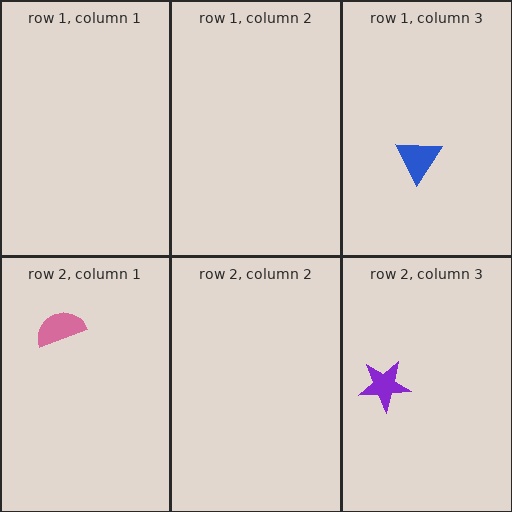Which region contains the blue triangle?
The row 1, column 3 region.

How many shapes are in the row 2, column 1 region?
1.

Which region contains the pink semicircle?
The row 2, column 1 region.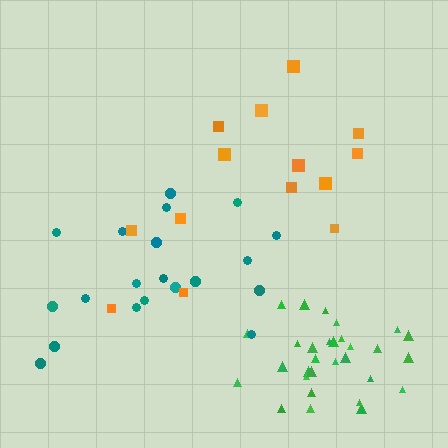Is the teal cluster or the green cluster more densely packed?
Green.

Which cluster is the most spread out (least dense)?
Orange.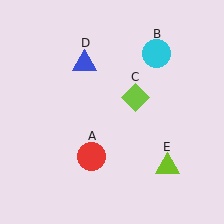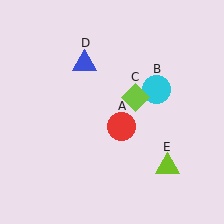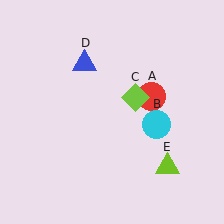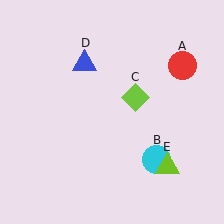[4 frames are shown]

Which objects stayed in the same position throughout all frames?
Lime diamond (object C) and blue triangle (object D) and lime triangle (object E) remained stationary.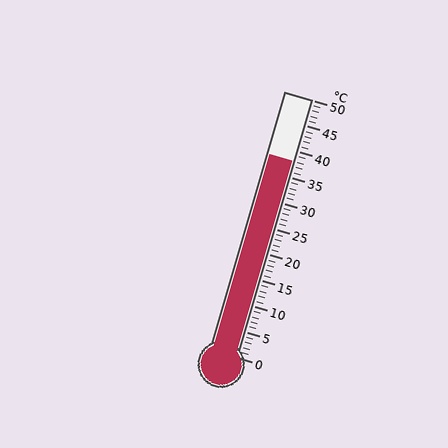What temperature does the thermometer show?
The thermometer shows approximately 38°C.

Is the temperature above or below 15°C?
The temperature is above 15°C.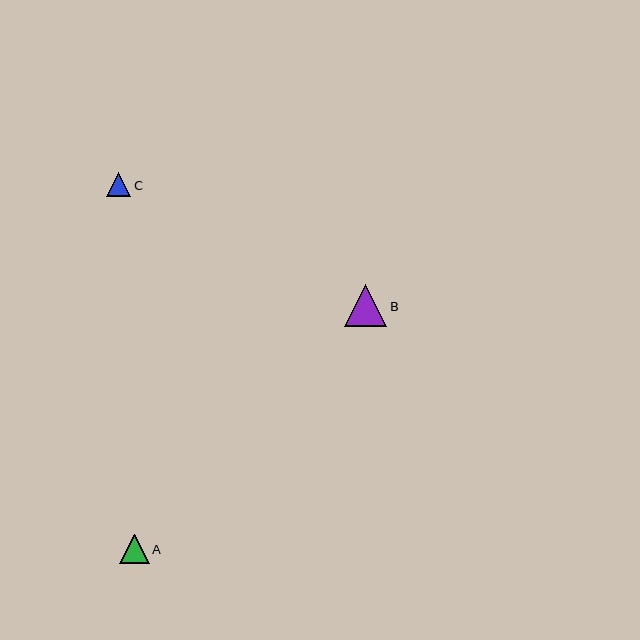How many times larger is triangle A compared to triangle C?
Triangle A is approximately 1.2 times the size of triangle C.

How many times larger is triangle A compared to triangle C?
Triangle A is approximately 1.2 times the size of triangle C.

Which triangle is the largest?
Triangle B is the largest with a size of approximately 42 pixels.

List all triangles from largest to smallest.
From largest to smallest: B, A, C.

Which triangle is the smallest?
Triangle C is the smallest with a size of approximately 24 pixels.